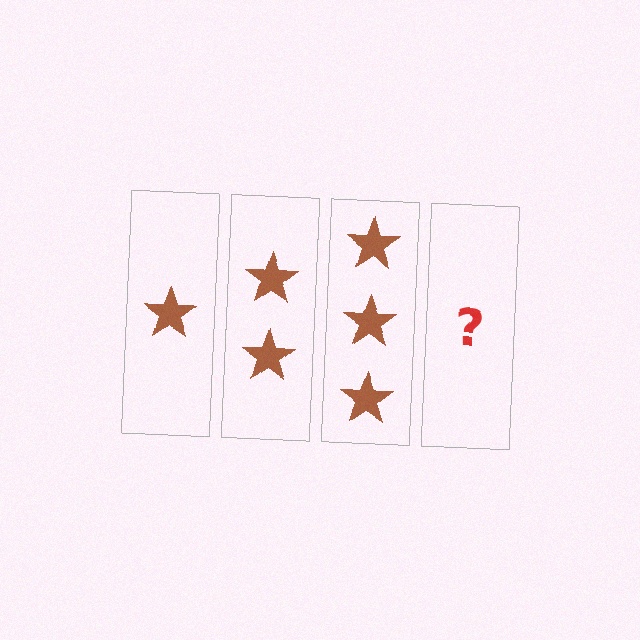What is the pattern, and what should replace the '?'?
The pattern is that each step adds one more star. The '?' should be 4 stars.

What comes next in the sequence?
The next element should be 4 stars.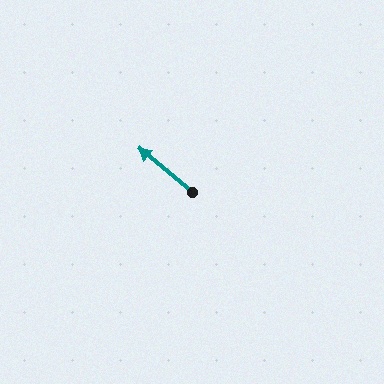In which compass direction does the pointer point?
Northwest.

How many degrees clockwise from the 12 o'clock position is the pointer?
Approximately 310 degrees.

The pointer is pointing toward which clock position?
Roughly 10 o'clock.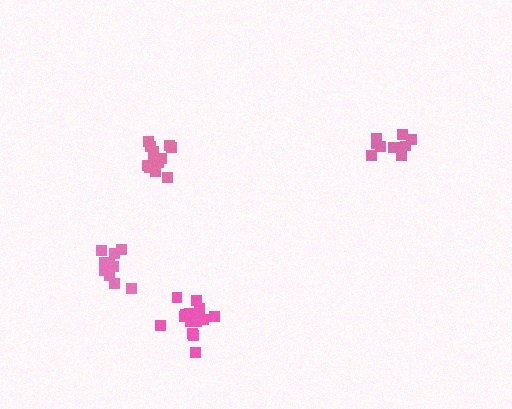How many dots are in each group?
Group 1: 11 dots, Group 2: 16 dots, Group 3: 16 dots, Group 4: 10 dots (53 total).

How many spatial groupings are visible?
There are 4 spatial groupings.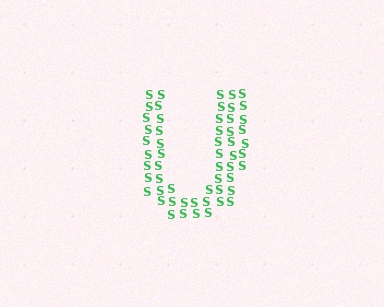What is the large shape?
The large shape is the letter U.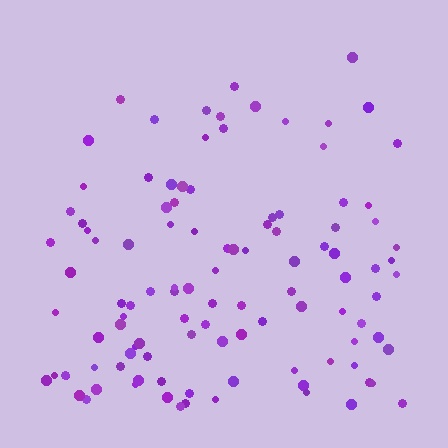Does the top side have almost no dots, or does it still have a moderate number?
Still a moderate number, just noticeably fewer than the bottom.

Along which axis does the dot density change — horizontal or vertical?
Vertical.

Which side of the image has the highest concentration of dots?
The bottom.